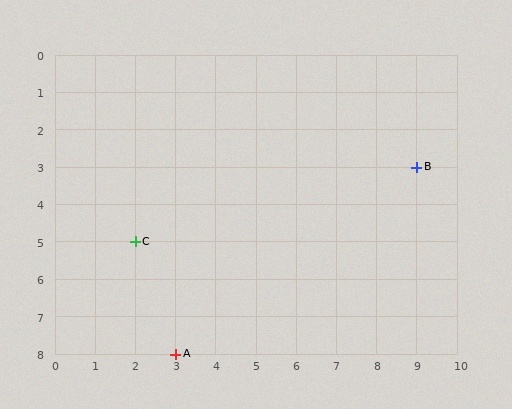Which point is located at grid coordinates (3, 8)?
Point A is at (3, 8).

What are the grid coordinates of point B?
Point B is at grid coordinates (9, 3).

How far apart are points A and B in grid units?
Points A and B are 6 columns and 5 rows apart (about 7.8 grid units diagonally).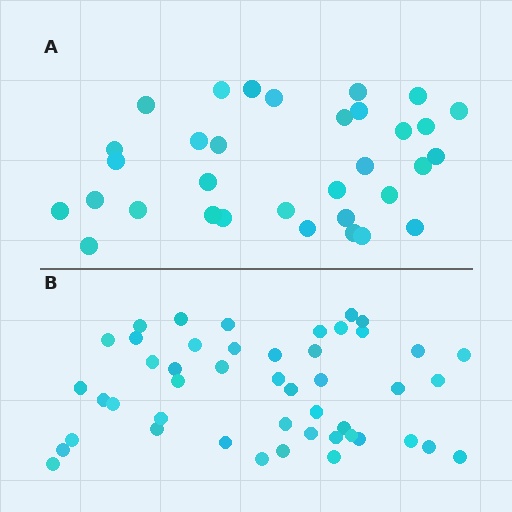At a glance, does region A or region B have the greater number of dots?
Region B (the bottom region) has more dots.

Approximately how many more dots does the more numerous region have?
Region B has approximately 15 more dots than region A.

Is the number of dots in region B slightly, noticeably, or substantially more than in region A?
Region B has noticeably more, but not dramatically so. The ratio is roughly 1.4 to 1.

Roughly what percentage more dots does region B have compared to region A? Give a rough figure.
About 40% more.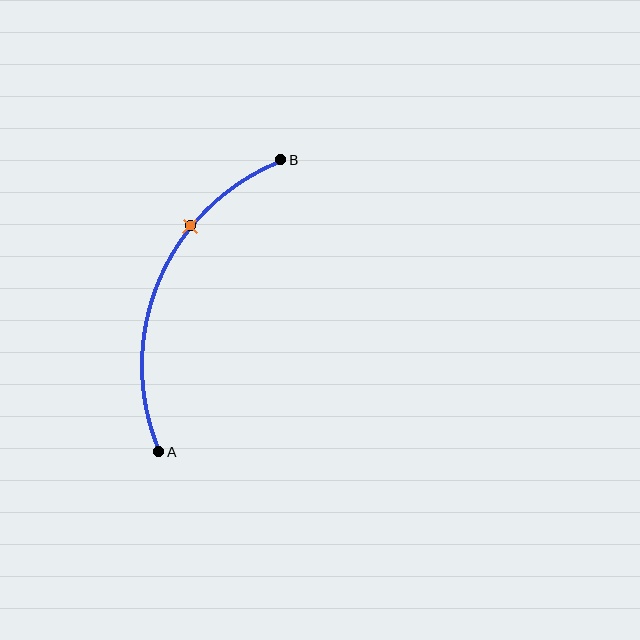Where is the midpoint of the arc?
The arc midpoint is the point on the curve farthest from the straight line joining A and B. It sits to the left of that line.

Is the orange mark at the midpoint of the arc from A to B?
No. The orange mark lies on the arc but is closer to endpoint B. The arc midpoint would be at the point on the curve equidistant along the arc from both A and B.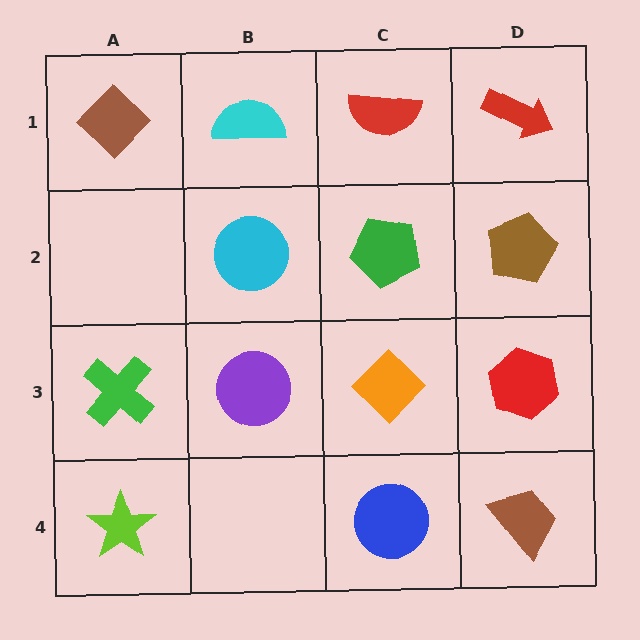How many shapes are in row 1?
4 shapes.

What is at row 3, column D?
A red hexagon.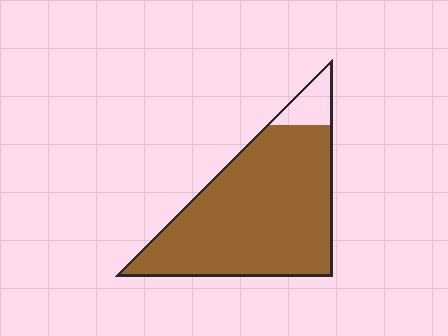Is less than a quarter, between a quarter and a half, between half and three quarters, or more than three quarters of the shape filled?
More than three quarters.